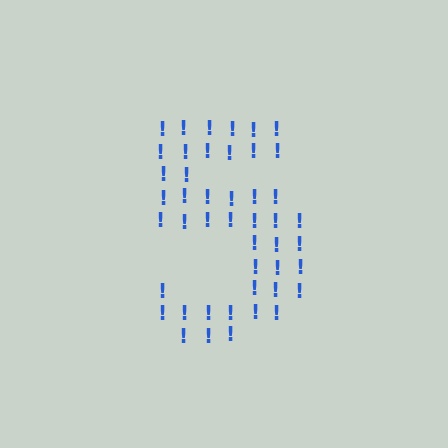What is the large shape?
The large shape is the digit 5.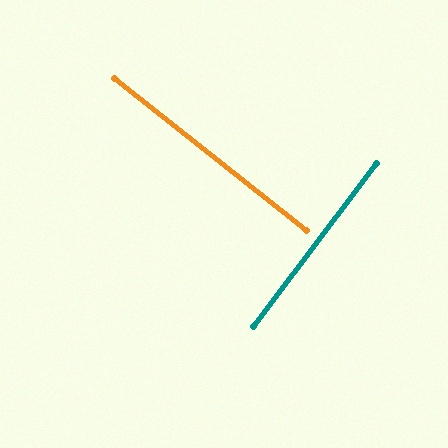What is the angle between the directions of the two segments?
Approximately 89 degrees.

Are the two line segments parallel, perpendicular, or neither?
Perpendicular — they meet at approximately 89°.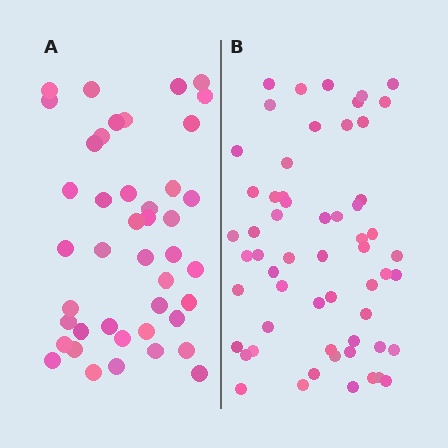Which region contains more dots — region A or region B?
Region B (the right region) has more dots.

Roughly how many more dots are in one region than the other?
Region B has approximately 15 more dots than region A.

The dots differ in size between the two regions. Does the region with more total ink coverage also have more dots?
No. Region A has more total ink coverage because its dots are larger, but region B actually contains more individual dots. Total area can be misleading — the number of items is what matters here.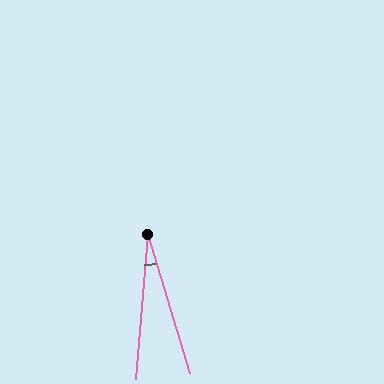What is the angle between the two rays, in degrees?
Approximately 22 degrees.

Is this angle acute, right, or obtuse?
It is acute.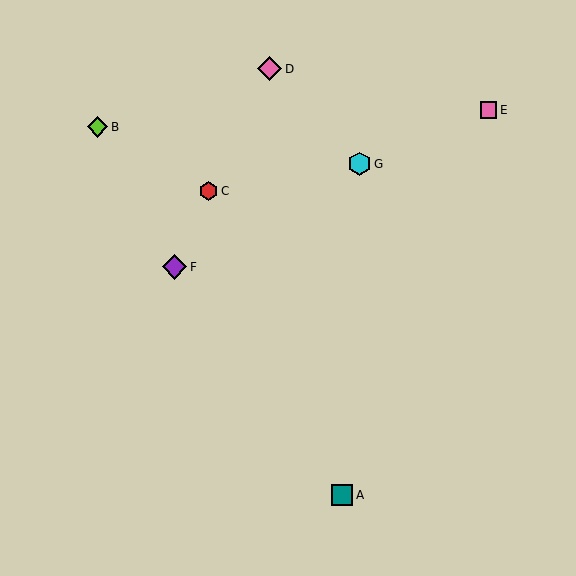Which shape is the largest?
The pink diamond (labeled D) is the largest.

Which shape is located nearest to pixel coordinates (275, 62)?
The pink diamond (labeled D) at (269, 69) is nearest to that location.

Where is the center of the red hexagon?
The center of the red hexagon is at (209, 191).